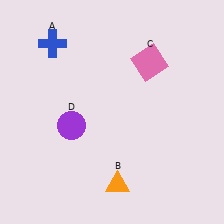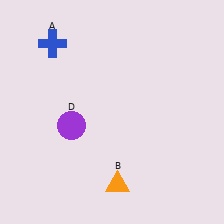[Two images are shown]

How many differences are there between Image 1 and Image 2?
There is 1 difference between the two images.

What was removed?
The pink square (C) was removed in Image 2.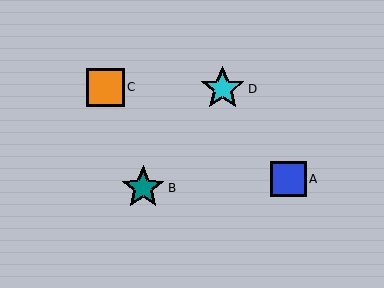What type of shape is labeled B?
Shape B is a teal star.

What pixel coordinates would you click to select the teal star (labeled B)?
Click at (143, 188) to select the teal star B.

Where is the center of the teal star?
The center of the teal star is at (143, 188).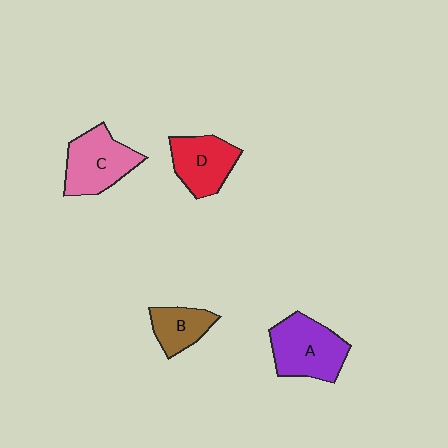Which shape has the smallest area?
Shape B (brown).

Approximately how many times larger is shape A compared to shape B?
Approximately 1.8 times.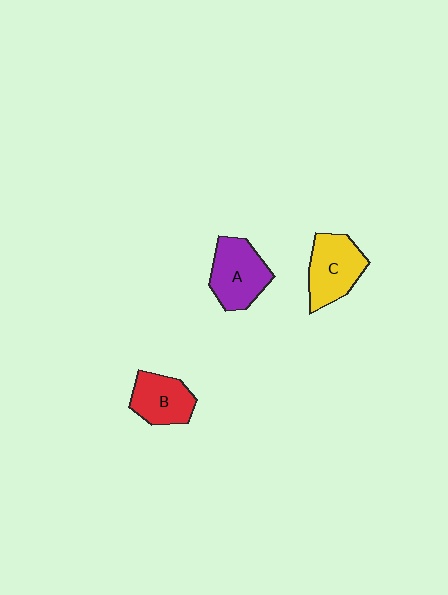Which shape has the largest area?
Shape A (purple).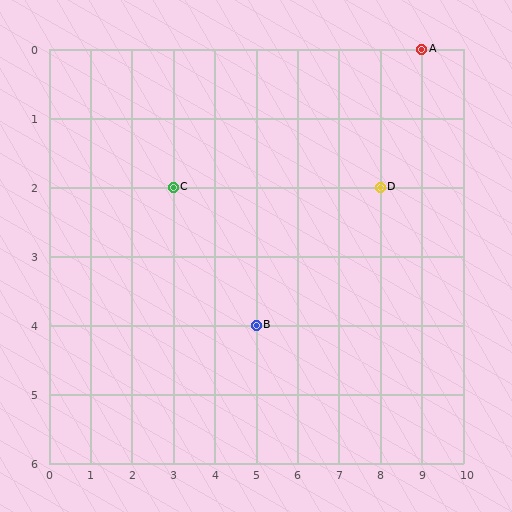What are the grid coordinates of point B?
Point B is at grid coordinates (5, 4).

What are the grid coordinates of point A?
Point A is at grid coordinates (9, 0).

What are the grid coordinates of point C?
Point C is at grid coordinates (3, 2).